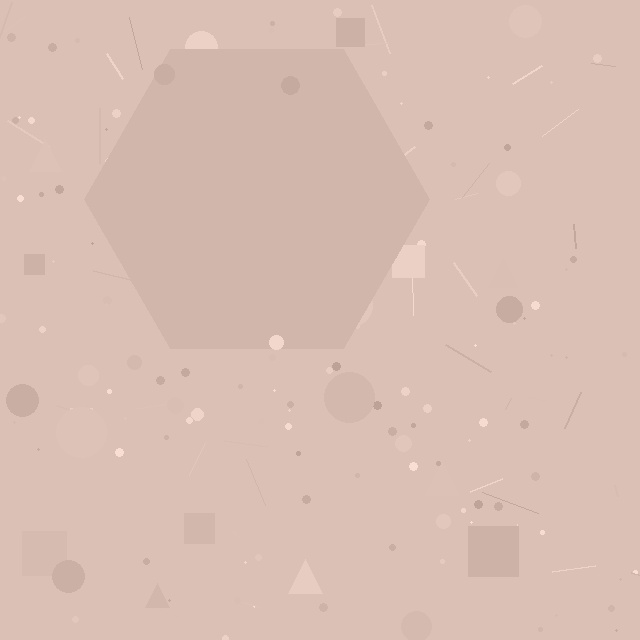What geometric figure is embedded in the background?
A hexagon is embedded in the background.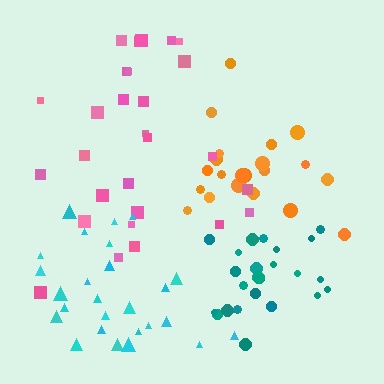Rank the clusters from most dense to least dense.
teal, cyan, orange, pink.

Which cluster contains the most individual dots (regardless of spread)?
Pink (28).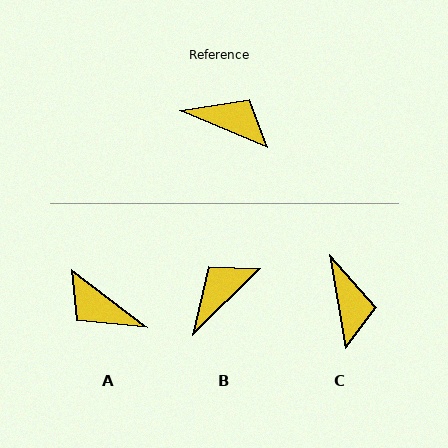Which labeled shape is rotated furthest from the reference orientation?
A, about 166 degrees away.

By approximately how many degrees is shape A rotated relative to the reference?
Approximately 166 degrees counter-clockwise.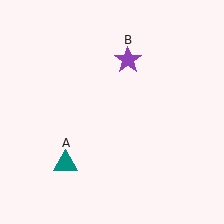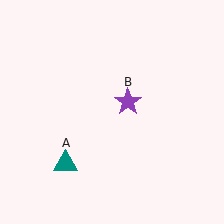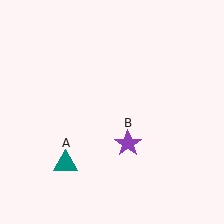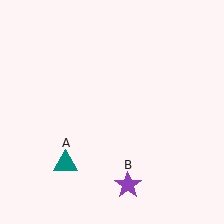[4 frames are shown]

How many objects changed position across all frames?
1 object changed position: purple star (object B).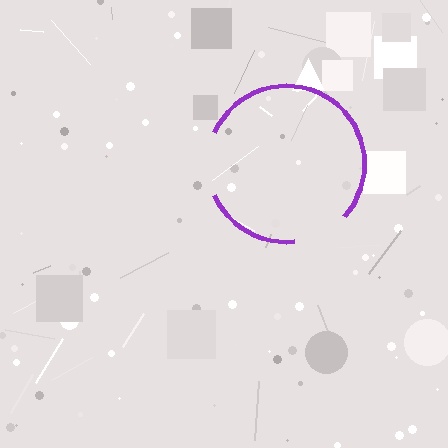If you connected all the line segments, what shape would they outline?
They would outline a circle.